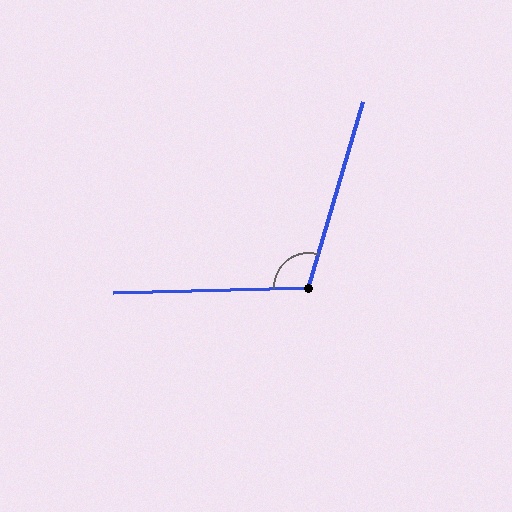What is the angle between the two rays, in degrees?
Approximately 108 degrees.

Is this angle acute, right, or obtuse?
It is obtuse.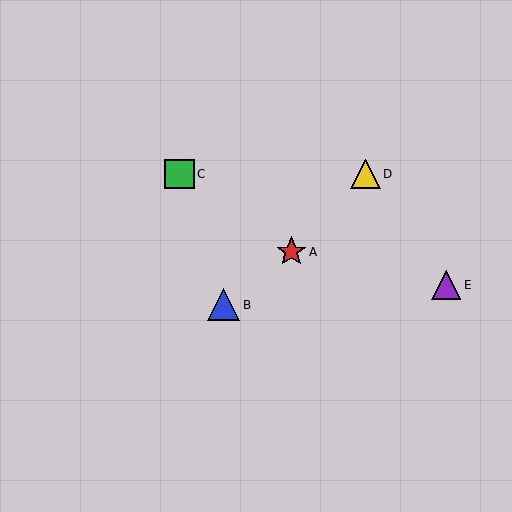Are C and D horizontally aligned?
Yes, both are at y≈174.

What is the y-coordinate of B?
Object B is at y≈305.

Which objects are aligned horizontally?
Objects C, D are aligned horizontally.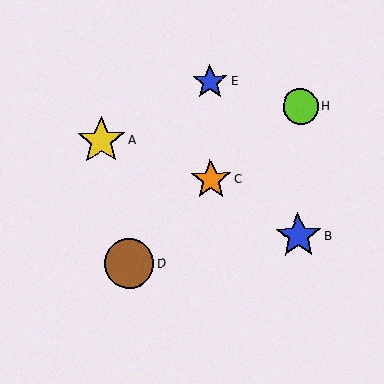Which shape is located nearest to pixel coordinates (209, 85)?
The blue star (labeled E) at (210, 82) is nearest to that location.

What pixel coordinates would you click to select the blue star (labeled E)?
Click at (210, 82) to select the blue star E.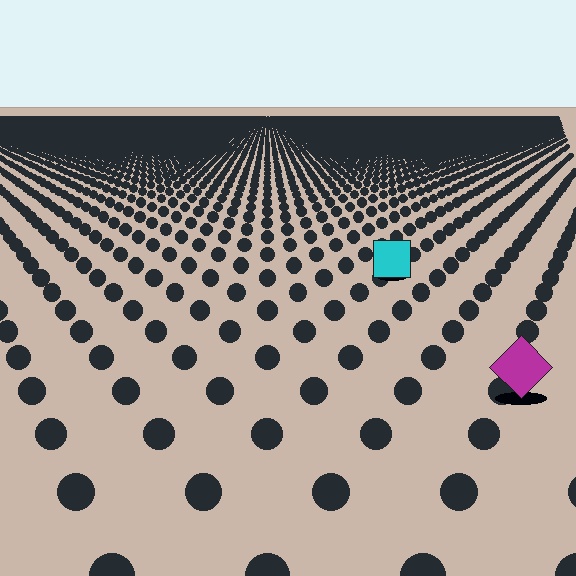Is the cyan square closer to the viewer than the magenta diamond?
No. The magenta diamond is closer — you can tell from the texture gradient: the ground texture is coarser near it.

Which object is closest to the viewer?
The magenta diamond is closest. The texture marks near it are larger and more spread out.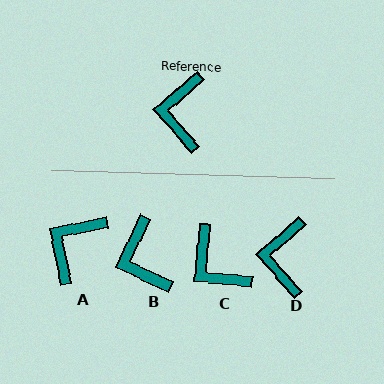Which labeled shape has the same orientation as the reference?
D.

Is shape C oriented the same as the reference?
No, it is off by about 43 degrees.